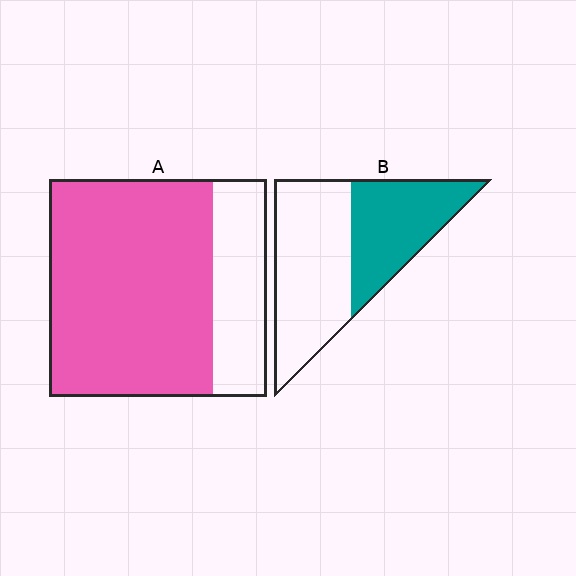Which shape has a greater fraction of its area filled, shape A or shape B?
Shape A.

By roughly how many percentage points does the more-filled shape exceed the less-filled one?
By roughly 35 percentage points (A over B).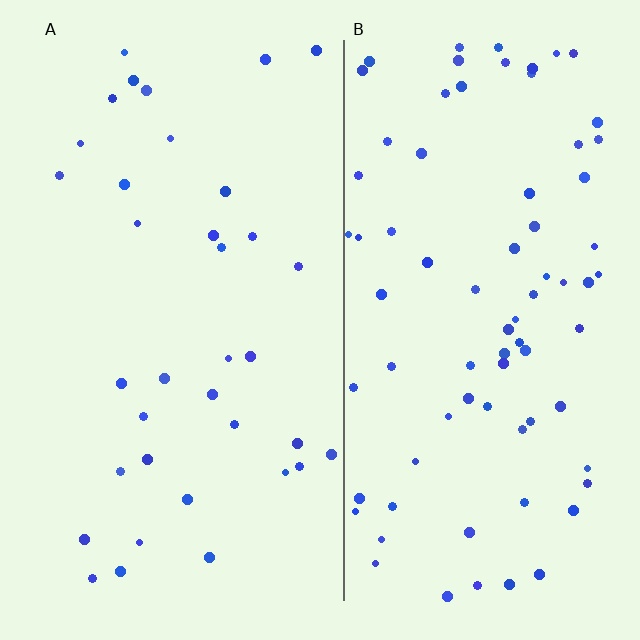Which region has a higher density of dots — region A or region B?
B (the right).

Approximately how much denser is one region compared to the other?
Approximately 2.2× — region B over region A.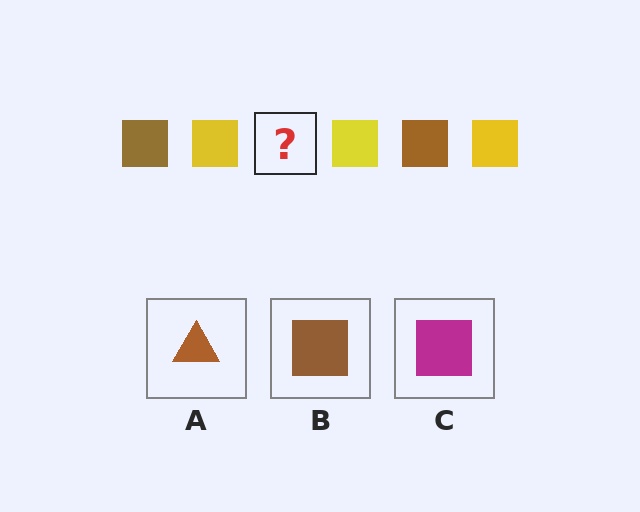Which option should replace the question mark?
Option B.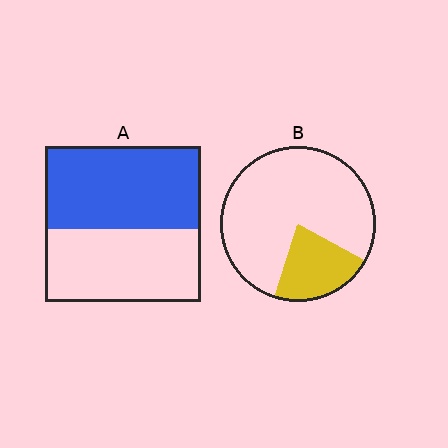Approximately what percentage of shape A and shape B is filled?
A is approximately 55% and B is approximately 20%.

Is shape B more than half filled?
No.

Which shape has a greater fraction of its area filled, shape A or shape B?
Shape A.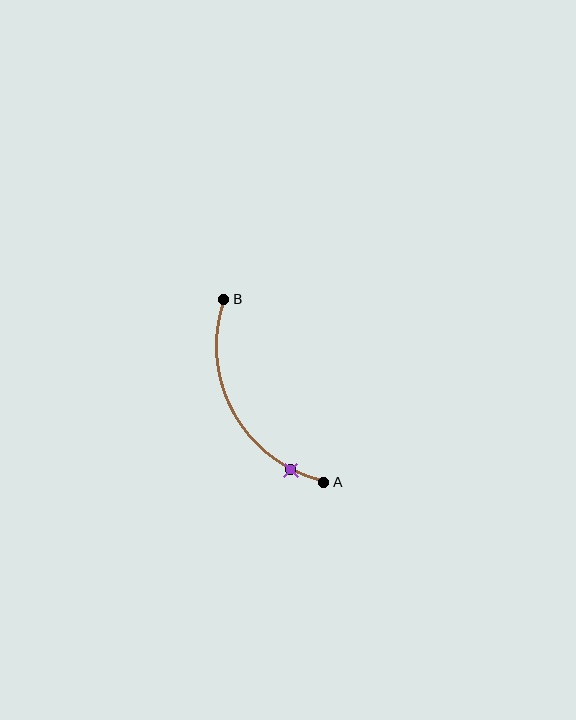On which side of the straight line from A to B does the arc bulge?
The arc bulges to the left of the straight line connecting A and B.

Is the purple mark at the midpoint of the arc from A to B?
No. The purple mark lies on the arc but is closer to endpoint A. The arc midpoint would be at the point on the curve equidistant along the arc from both A and B.